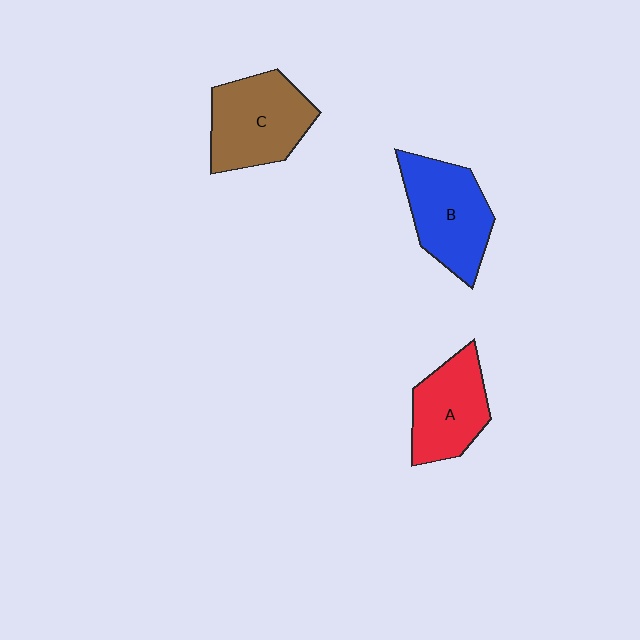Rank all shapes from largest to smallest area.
From largest to smallest: C (brown), B (blue), A (red).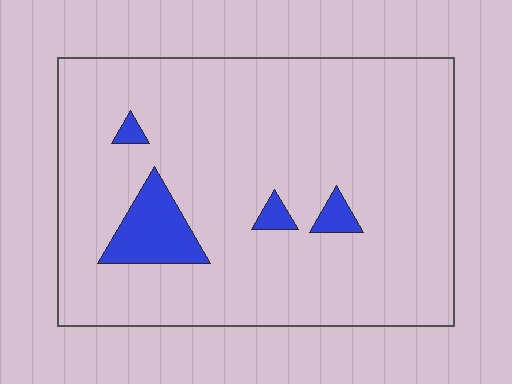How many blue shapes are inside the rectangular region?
4.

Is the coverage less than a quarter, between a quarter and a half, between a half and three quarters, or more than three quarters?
Less than a quarter.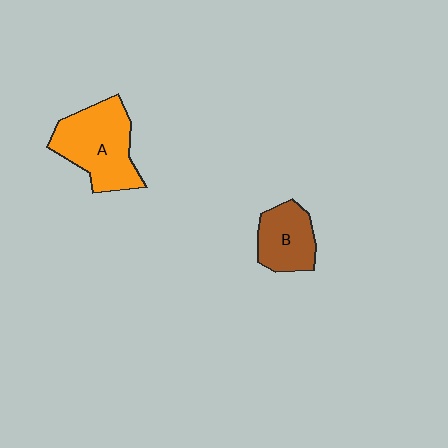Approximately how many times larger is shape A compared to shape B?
Approximately 1.6 times.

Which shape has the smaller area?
Shape B (brown).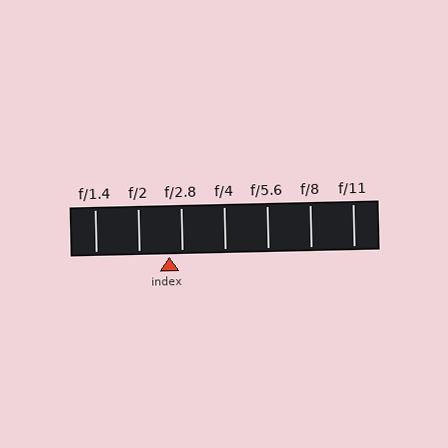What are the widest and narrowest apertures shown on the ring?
The widest aperture shown is f/1.4 and the narrowest is f/11.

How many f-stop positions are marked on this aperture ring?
There are 7 f-stop positions marked.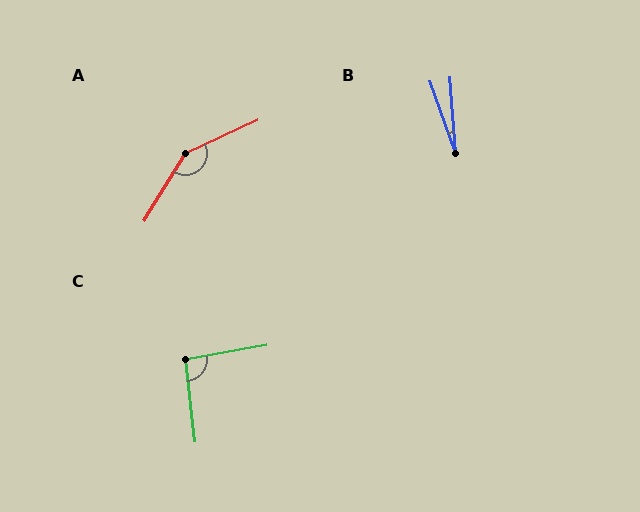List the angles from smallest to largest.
B (16°), C (94°), A (147°).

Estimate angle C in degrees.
Approximately 94 degrees.